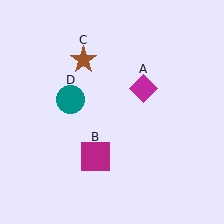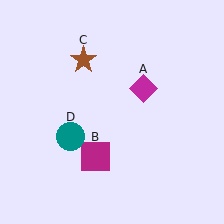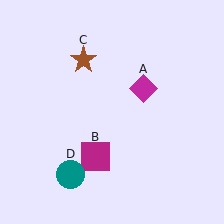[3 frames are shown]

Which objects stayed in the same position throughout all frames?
Magenta diamond (object A) and magenta square (object B) and brown star (object C) remained stationary.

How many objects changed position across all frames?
1 object changed position: teal circle (object D).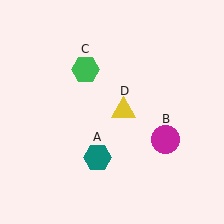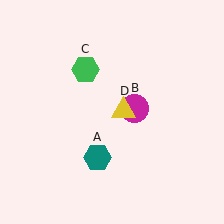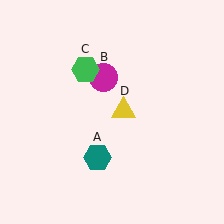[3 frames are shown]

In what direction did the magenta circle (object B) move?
The magenta circle (object B) moved up and to the left.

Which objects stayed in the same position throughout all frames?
Teal hexagon (object A) and green hexagon (object C) and yellow triangle (object D) remained stationary.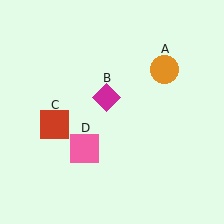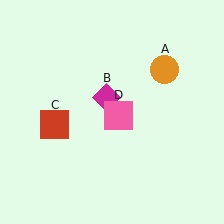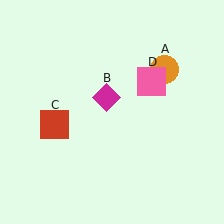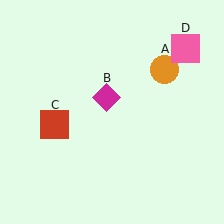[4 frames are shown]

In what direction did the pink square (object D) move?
The pink square (object D) moved up and to the right.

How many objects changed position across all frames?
1 object changed position: pink square (object D).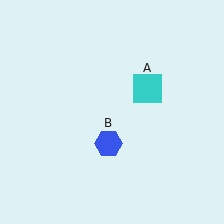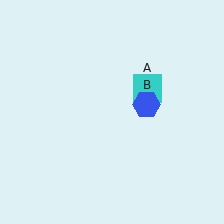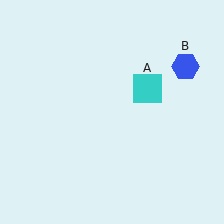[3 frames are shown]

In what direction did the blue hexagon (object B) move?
The blue hexagon (object B) moved up and to the right.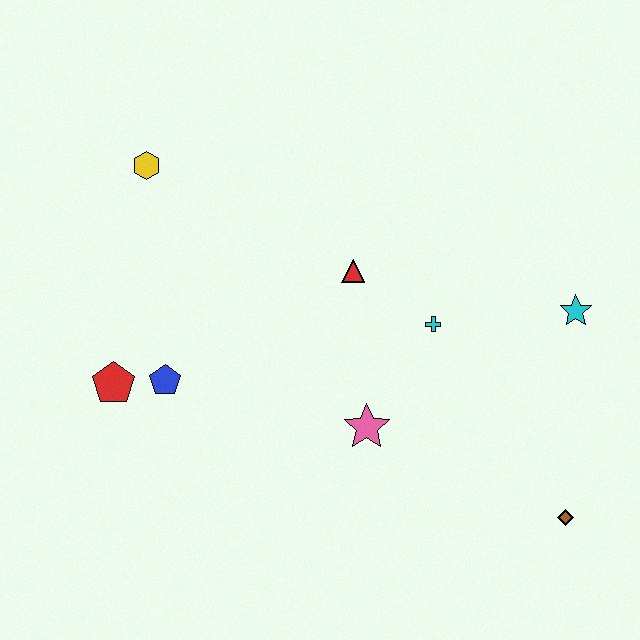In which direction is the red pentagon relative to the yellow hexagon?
The red pentagon is below the yellow hexagon.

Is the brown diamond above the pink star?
No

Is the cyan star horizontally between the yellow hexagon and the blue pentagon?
No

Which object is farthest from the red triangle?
The brown diamond is farthest from the red triangle.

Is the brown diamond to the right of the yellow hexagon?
Yes